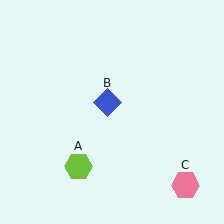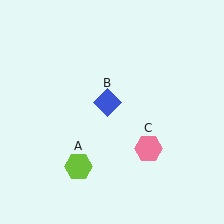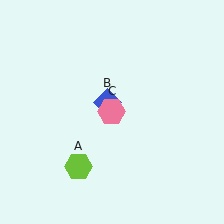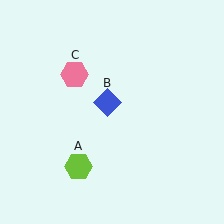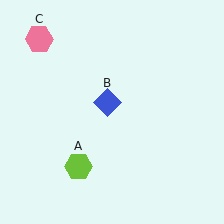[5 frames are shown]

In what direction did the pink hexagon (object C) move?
The pink hexagon (object C) moved up and to the left.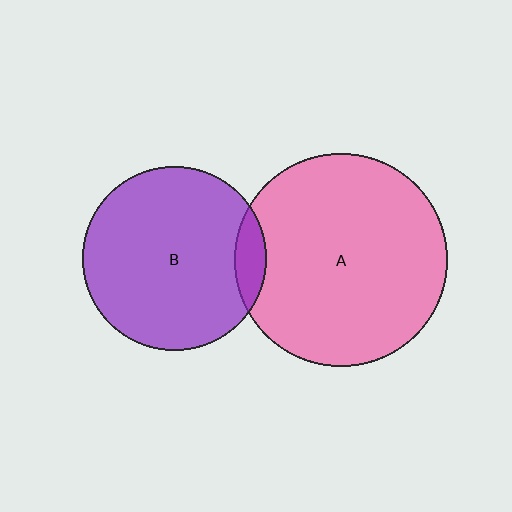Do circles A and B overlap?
Yes.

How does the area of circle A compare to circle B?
Approximately 1.3 times.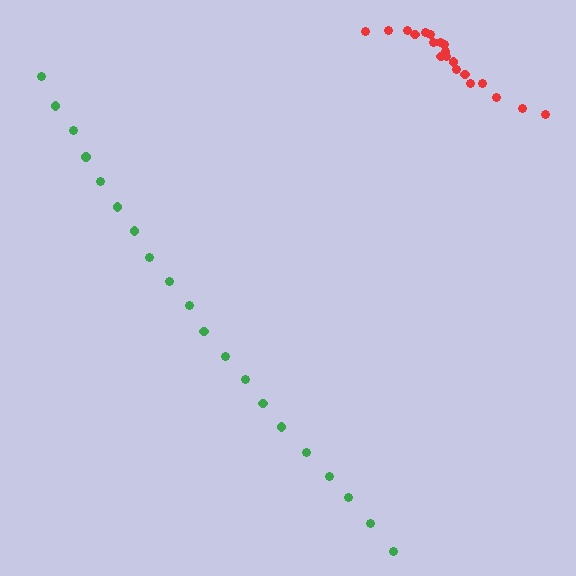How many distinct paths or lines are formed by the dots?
There are 2 distinct paths.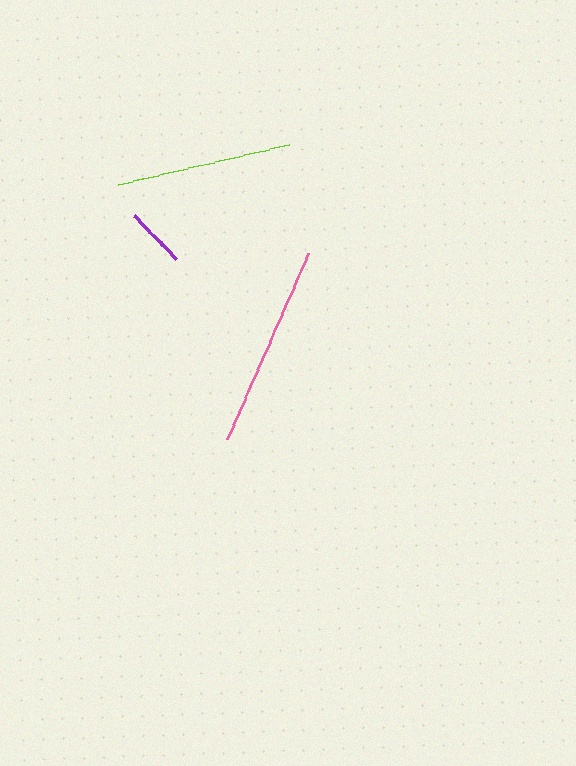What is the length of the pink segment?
The pink segment is approximately 203 pixels long.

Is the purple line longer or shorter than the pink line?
The pink line is longer than the purple line.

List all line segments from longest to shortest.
From longest to shortest: pink, lime, purple.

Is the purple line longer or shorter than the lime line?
The lime line is longer than the purple line.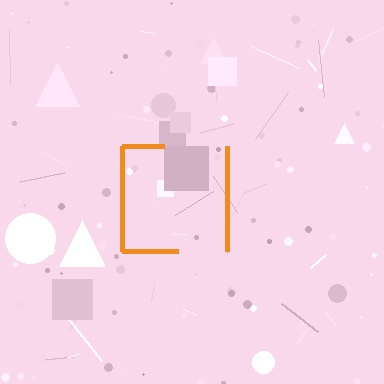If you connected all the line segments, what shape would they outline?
They would outline a square.